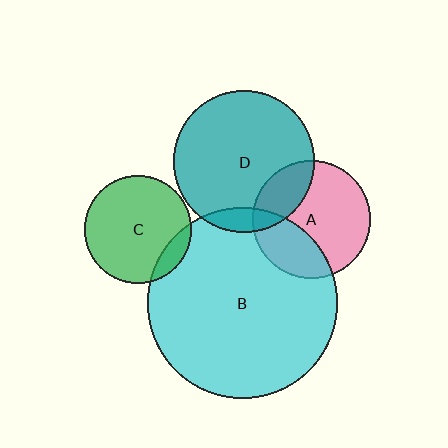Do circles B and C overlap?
Yes.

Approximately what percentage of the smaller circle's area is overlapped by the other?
Approximately 10%.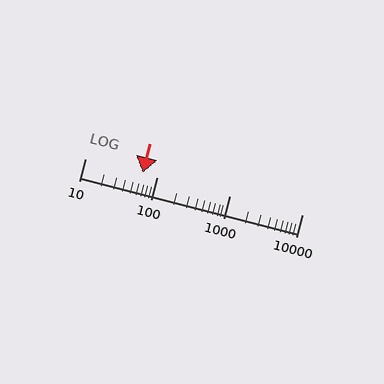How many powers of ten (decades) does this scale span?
The scale spans 3 decades, from 10 to 10000.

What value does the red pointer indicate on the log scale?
The pointer indicates approximately 62.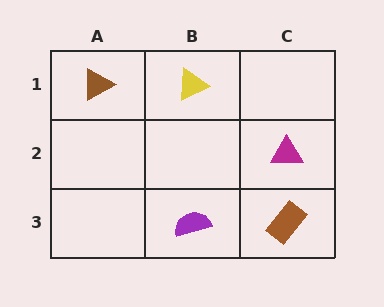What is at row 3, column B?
A purple semicircle.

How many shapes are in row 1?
2 shapes.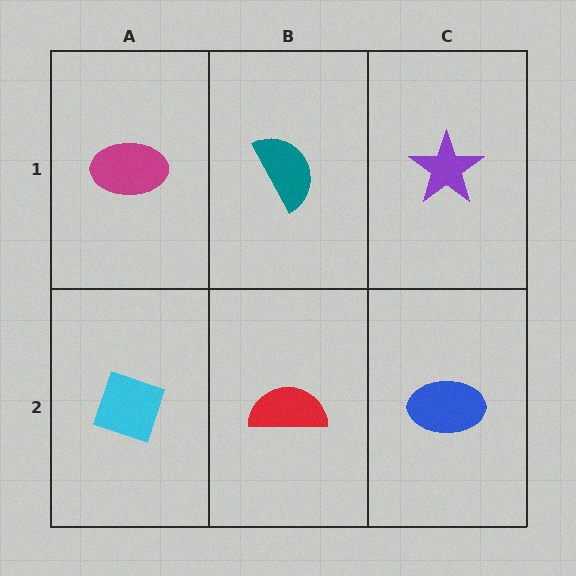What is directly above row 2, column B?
A teal semicircle.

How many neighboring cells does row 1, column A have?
2.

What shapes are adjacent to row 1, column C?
A blue ellipse (row 2, column C), a teal semicircle (row 1, column B).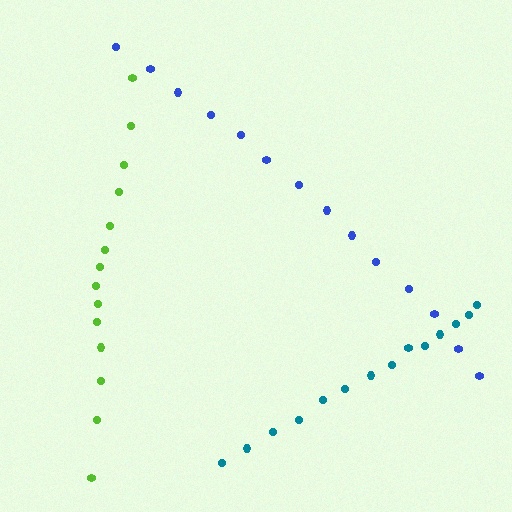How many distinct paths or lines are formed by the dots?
There are 3 distinct paths.